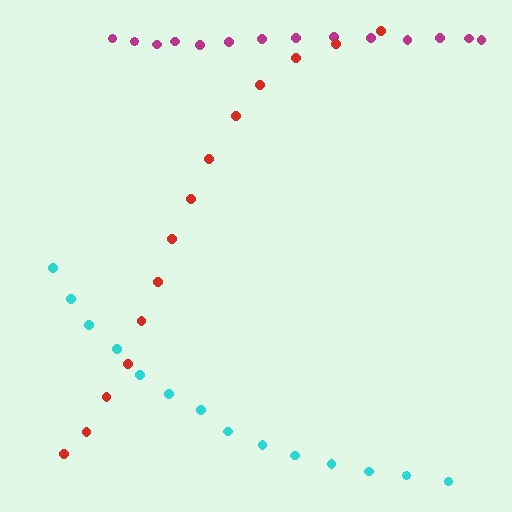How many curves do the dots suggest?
There are 3 distinct paths.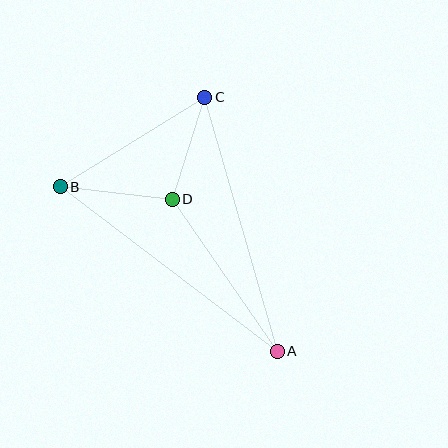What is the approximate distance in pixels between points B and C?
The distance between B and C is approximately 170 pixels.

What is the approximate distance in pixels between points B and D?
The distance between B and D is approximately 113 pixels.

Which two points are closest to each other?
Points C and D are closest to each other.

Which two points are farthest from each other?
Points A and B are farthest from each other.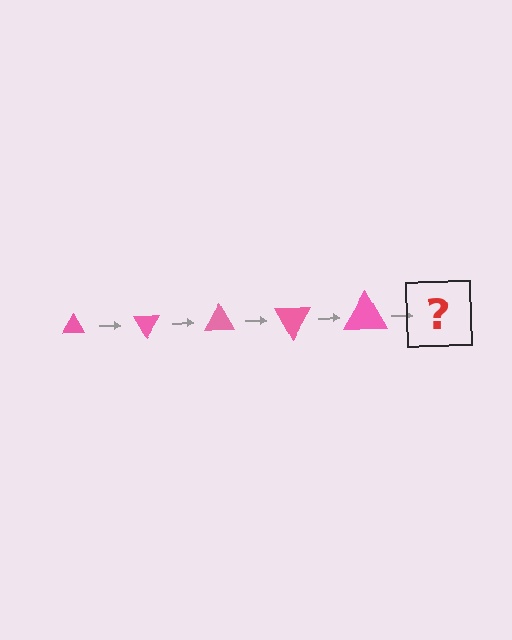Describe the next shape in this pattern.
It should be a triangle, larger than the previous one and rotated 300 degrees from the start.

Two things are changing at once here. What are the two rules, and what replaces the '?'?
The two rules are that the triangle grows larger each step and it rotates 60 degrees each step. The '?' should be a triangle, larger than the previous one and rotated 300 degrees from the start.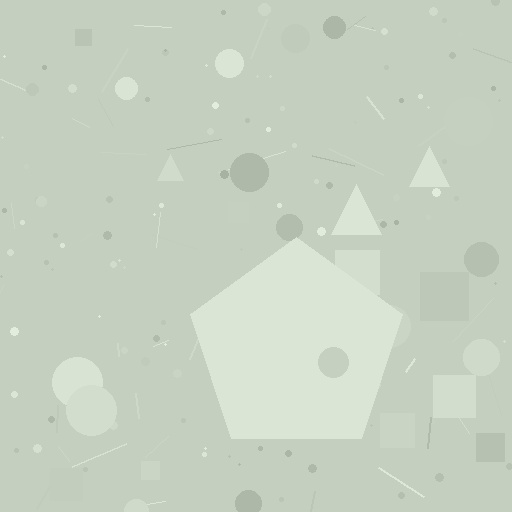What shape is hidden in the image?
A pentagon is hidden in the image.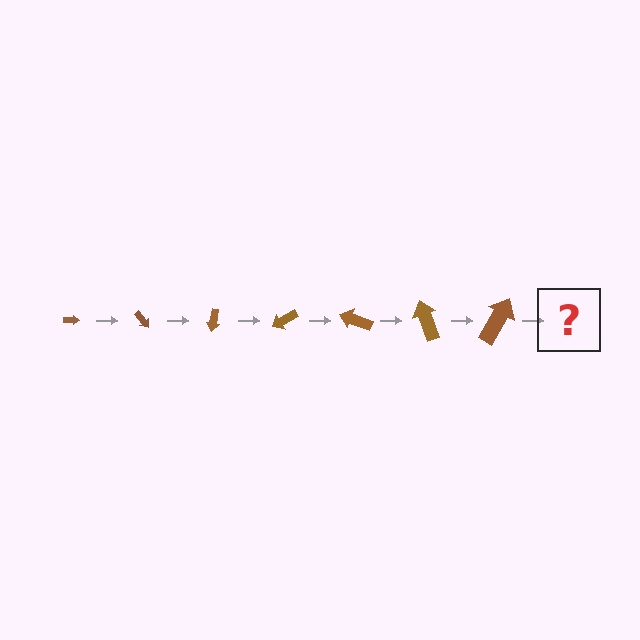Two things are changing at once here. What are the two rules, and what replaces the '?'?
The two rules are that the arrow grows larger each step and it rotates 50 degrees each step. The '?' should be an arrow, larger than the previous one and rotated 350 degrees from the start.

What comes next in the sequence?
The next element should be an arrow, larger than the previous one and rotated 350 degrees from the start.